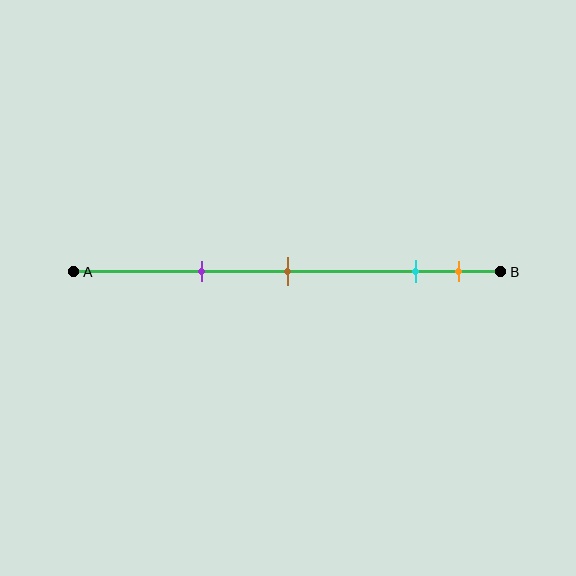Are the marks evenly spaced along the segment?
No, the marks are not evenly spaced.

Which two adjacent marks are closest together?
The cyan and orange marks are the closest adjacent pair.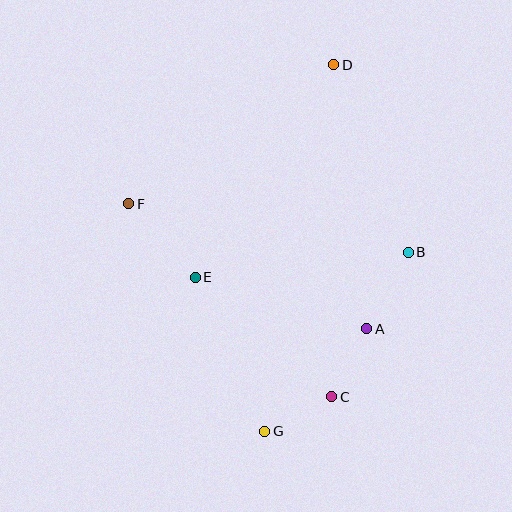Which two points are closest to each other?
Points C and G are closest to each other.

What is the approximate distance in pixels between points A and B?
The distance between A and B is approximately 87 pixels.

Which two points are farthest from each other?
Points D and G are farthest from each other.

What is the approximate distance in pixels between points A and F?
The distance between A and F is approximately 269 pixels.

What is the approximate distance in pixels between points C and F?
The distance between C and F is approximately 280 pixels.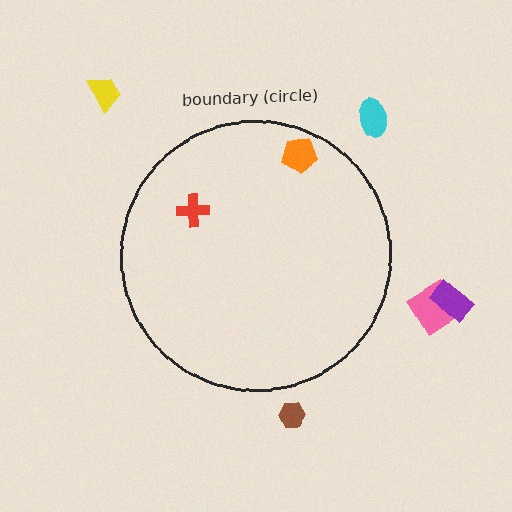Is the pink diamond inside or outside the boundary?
Outside.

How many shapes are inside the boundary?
2 inside, 5 outside.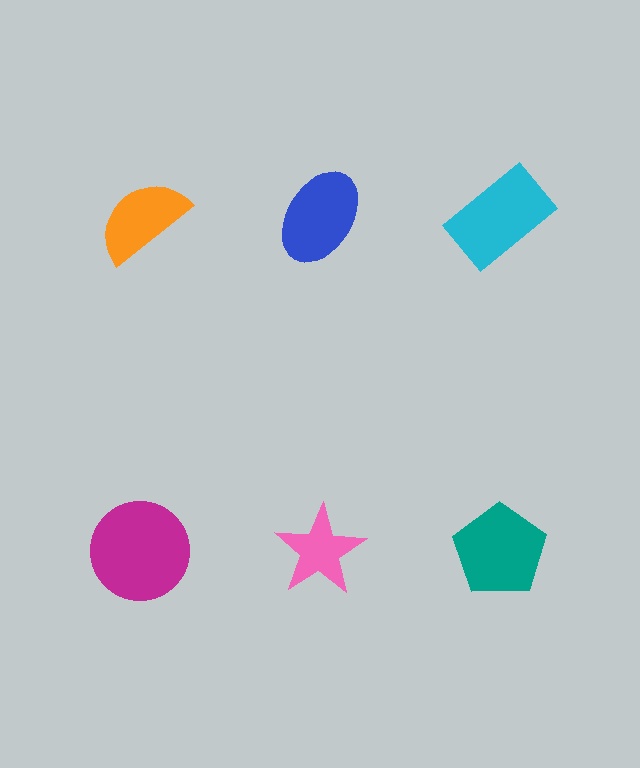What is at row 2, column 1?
A magenta circle.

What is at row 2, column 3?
A teal pentagon.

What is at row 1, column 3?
A cyan rectangle.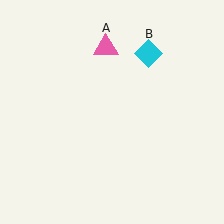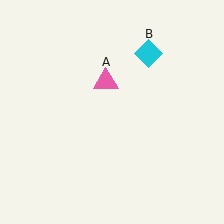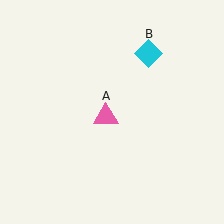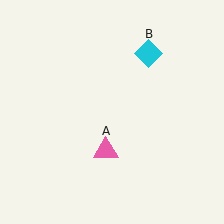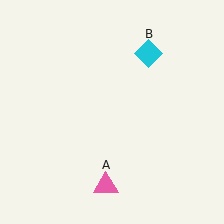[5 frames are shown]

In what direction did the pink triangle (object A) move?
The pink triangle (object A) moved down.